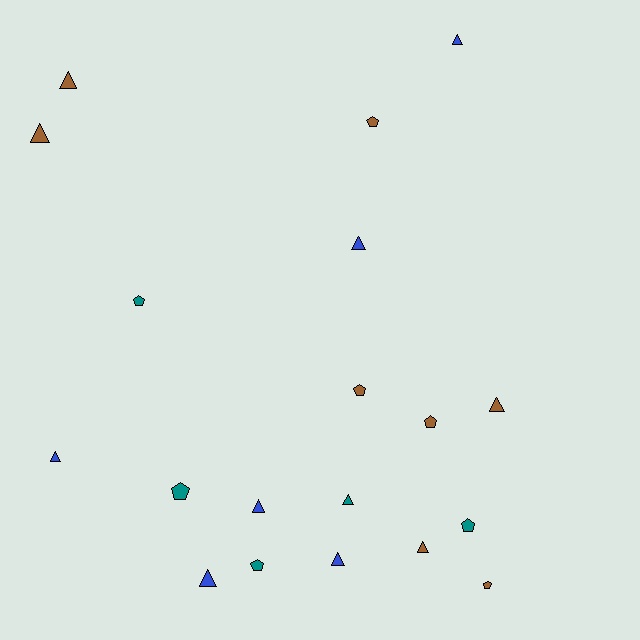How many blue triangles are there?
There are 6 blue triangles.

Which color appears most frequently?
Brown, with 8 objects.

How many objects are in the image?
There are 19 objects.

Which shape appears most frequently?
Triangle, with 11 objects.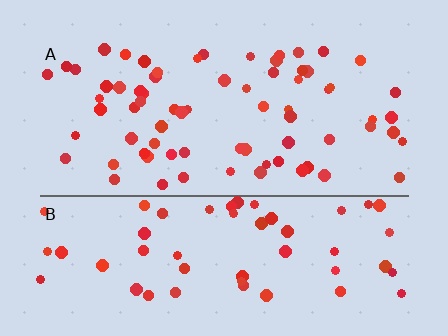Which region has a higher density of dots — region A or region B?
A (the top).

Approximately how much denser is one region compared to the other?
Approximately 1.2× — region A over region B.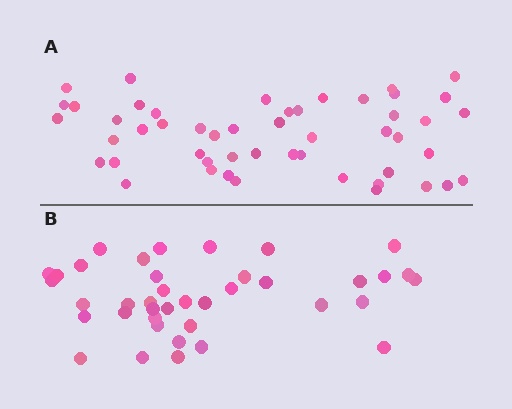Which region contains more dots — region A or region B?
Region A (the top region) has more dots.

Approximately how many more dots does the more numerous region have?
Region A has roughly 12 or so more dots than region B.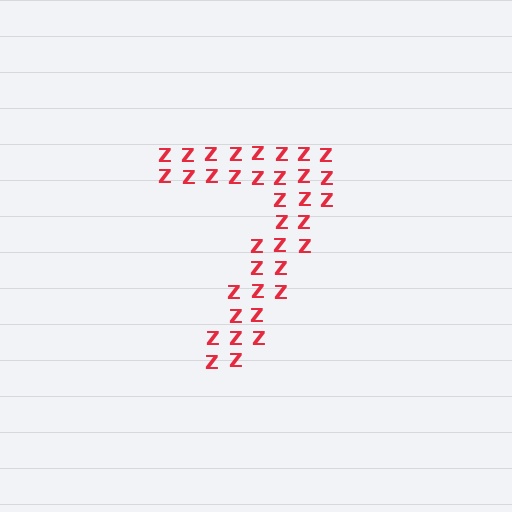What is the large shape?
The large shape is the digit 7.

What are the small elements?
The small elements are letter Z's.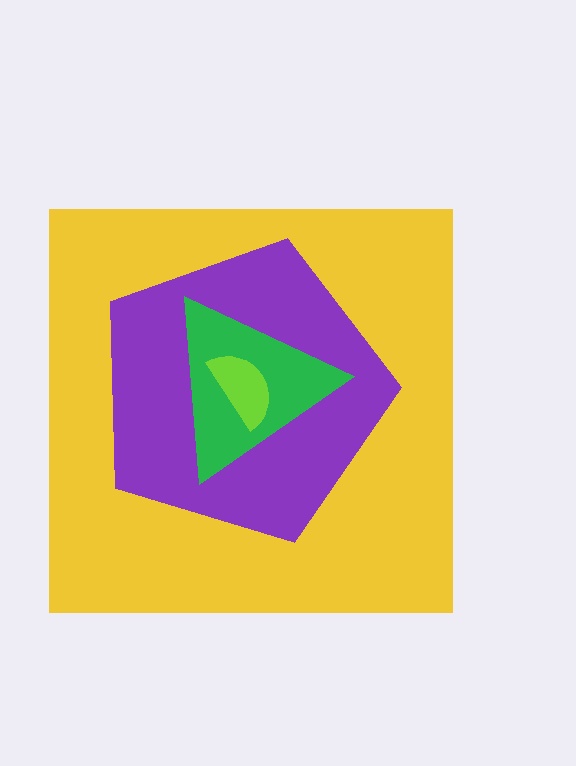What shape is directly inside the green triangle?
The lime semicircle.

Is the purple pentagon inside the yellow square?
Yes.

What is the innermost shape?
The lime semicircle.